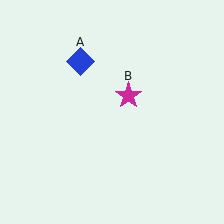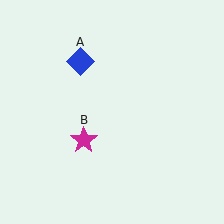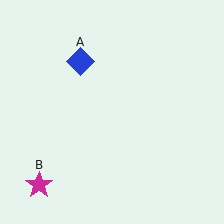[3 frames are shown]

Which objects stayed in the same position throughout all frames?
Blue diamond (object A) remained stationary.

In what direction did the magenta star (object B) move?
The magenta star (object B) moved down and to the left.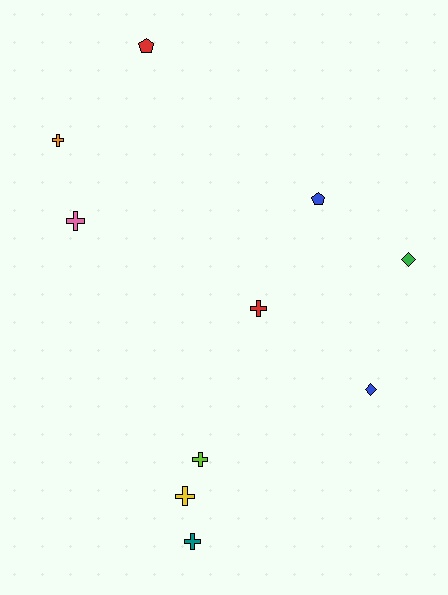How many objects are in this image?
There are 10 objects.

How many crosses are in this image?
There are 6 crosses.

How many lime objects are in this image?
There is 1 lime object.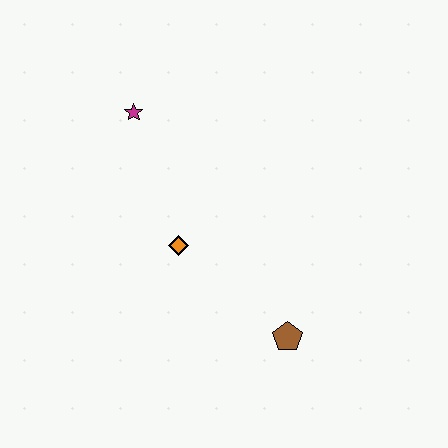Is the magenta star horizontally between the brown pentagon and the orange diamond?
No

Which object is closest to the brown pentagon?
The orange diamond is closest to the brown pentagon.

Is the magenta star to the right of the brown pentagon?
No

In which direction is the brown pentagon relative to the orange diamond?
The brown pentagon is to the right of the orange diamond.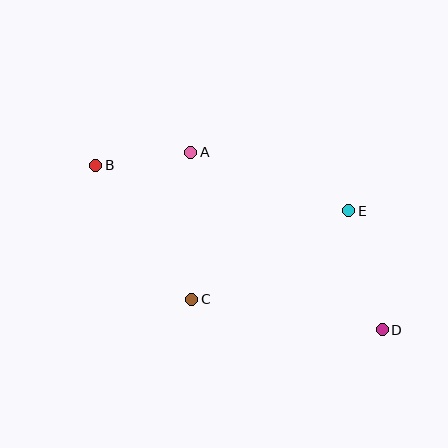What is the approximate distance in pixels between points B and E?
The distance between B and E is approximately 257 pixels.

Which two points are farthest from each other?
Points B and D are farthest from each other.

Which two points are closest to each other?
Points A and B are closest to each other.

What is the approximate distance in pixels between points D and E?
The distance between D and E is approximately 123 pixels.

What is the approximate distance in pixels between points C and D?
The distance between C and D is approximately 193 pixels.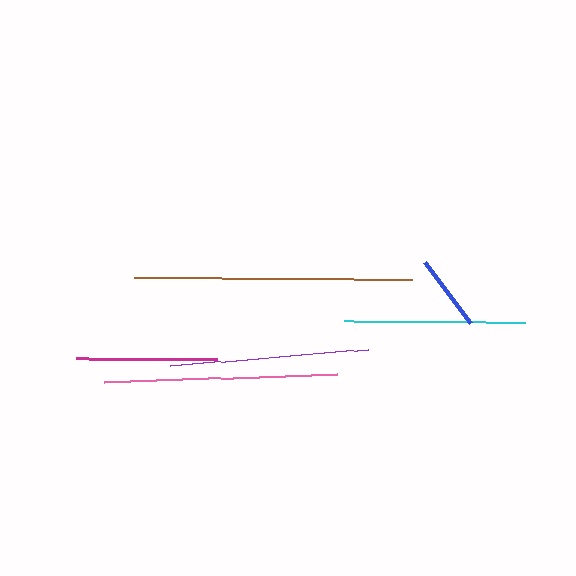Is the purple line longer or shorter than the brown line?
The brown line is longer than the purple line.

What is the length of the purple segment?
The purple segment is approximately 198 pixels long.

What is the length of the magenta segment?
The magenta segment is approximately 141 pixels long.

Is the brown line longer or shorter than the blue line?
The brown line is longer than the blue line.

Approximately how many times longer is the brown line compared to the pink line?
The brown line is approximately 1.2 times the length of the pink line.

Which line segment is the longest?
The brown line is the longest at approximately 278 pixels.